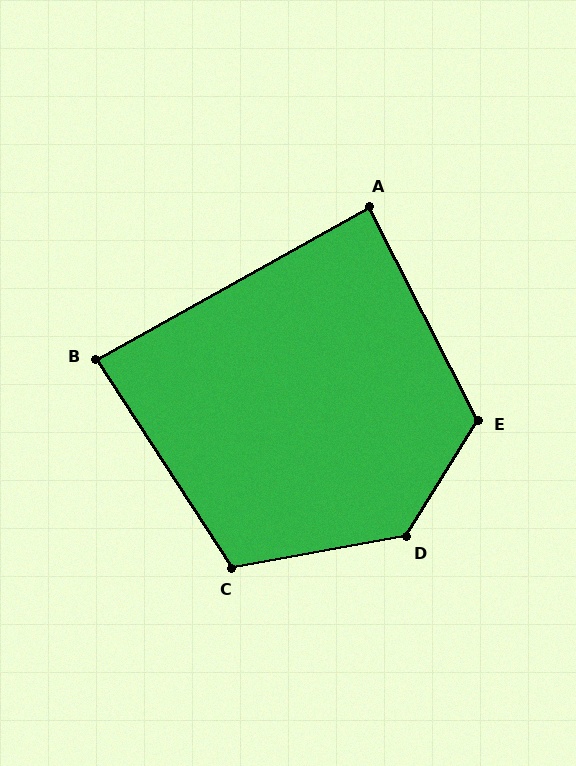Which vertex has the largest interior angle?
D, at approximately 132 degrees.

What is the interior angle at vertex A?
Approximately 88 degrees (approximately right).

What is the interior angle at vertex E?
Approximately 121 degrees (obtuse).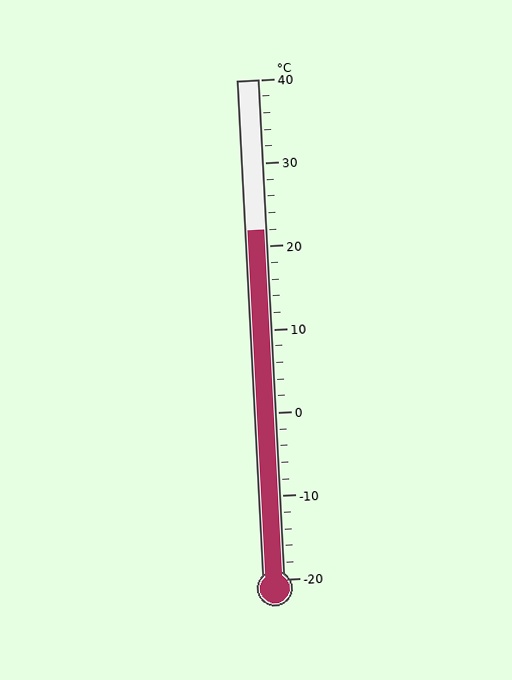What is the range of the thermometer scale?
The thermometer scale ranges from -20°C to 40°C.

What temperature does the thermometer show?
The thermometer shows approximately 22°C.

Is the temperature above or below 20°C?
The temperature is above 20°C.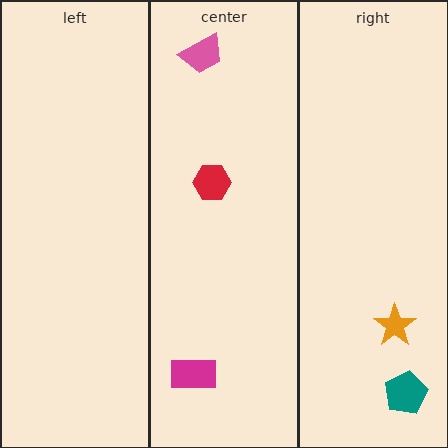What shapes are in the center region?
The red hexagon, the pink trapezoid, the magenta rectangle.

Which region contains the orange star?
The right region.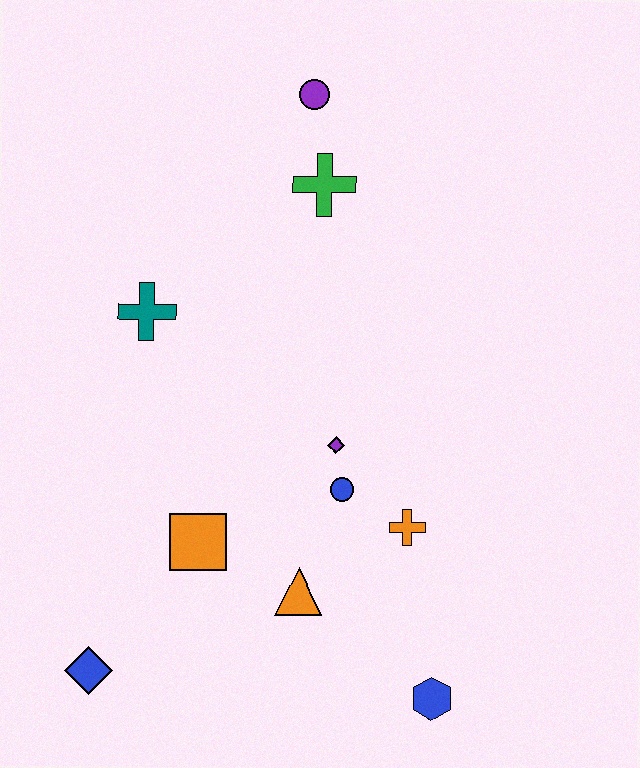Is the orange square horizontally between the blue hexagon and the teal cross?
Yes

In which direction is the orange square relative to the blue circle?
The orange square is to the left of the blue circle.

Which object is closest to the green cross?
The purple circle is closest to the green cross.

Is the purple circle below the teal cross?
No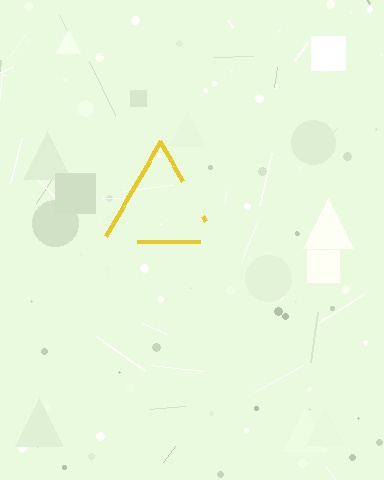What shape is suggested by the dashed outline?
The dashed outline suggests a triangle.